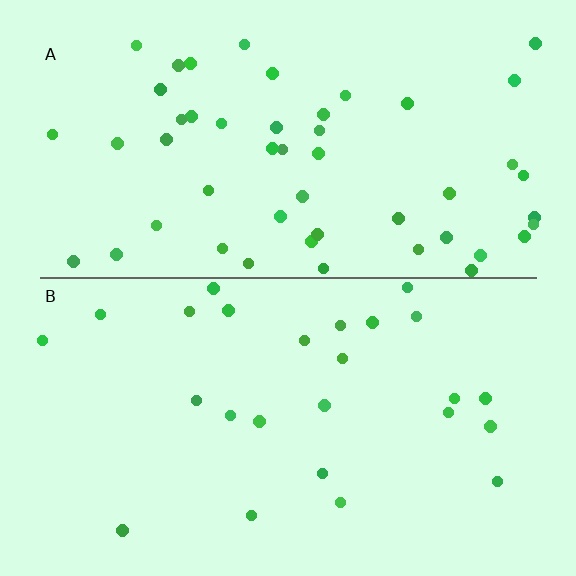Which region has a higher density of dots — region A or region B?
A (the top).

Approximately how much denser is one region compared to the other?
Approximately 2.0× — region A over region B.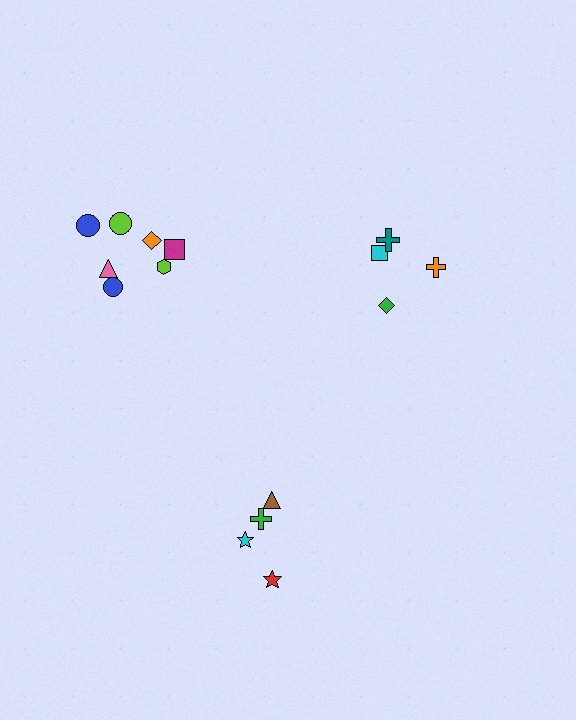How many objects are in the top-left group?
There are 7 objects.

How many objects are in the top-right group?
There are 4 objects.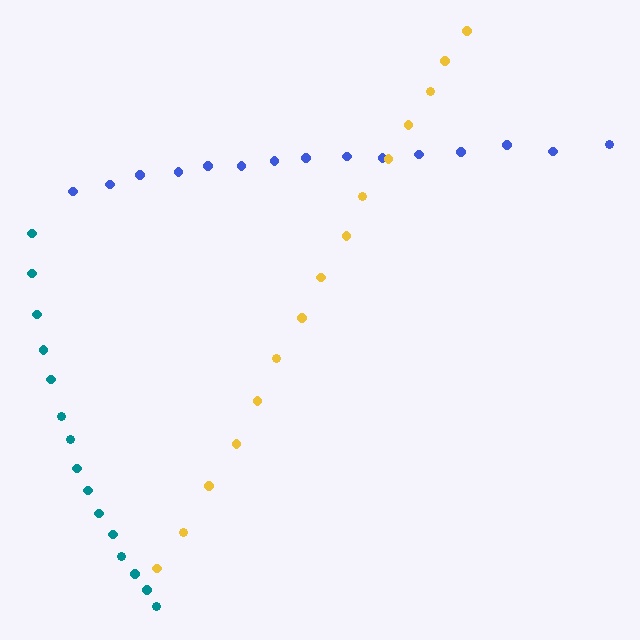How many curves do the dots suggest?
There are 3 distinct paths.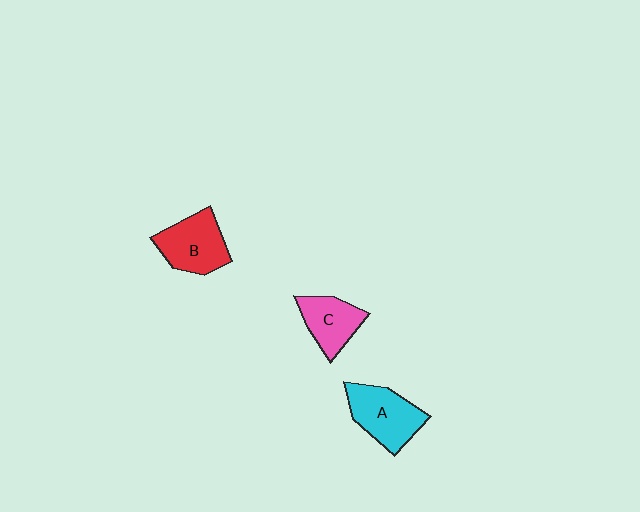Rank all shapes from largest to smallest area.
From largest to smallest: A (cyan), B (red), C (pink).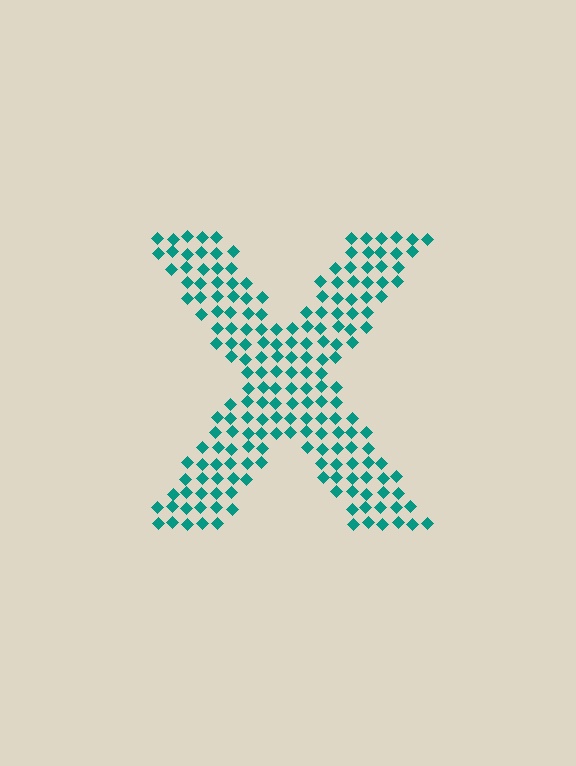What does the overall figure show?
The overall figure shows the letter X.